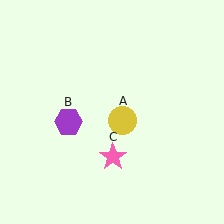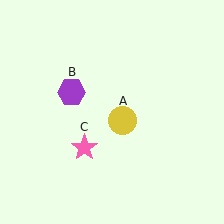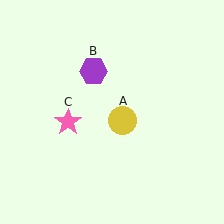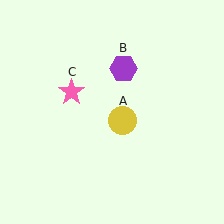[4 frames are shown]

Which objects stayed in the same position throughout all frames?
Yellow circle (object A) remained stationary.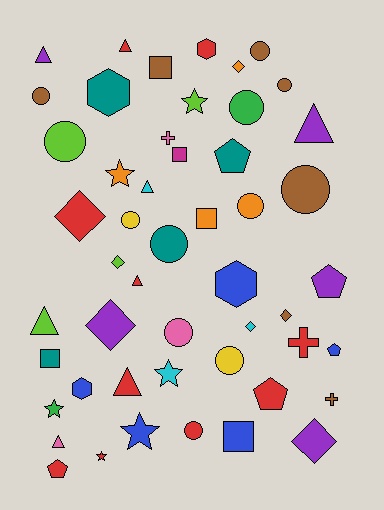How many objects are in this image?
There are 50 objects.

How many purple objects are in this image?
There are 5 purple objects.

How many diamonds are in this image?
There are 7 diamonds.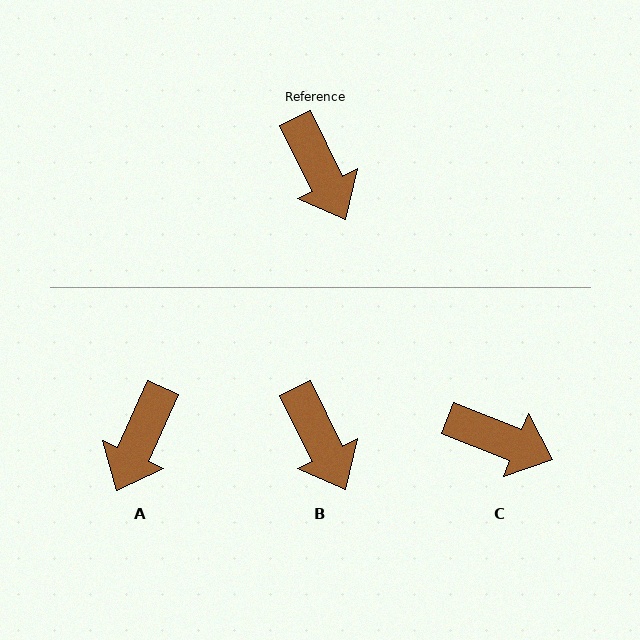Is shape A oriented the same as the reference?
No, it is off by about 51 degrees.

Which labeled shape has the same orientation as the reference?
B.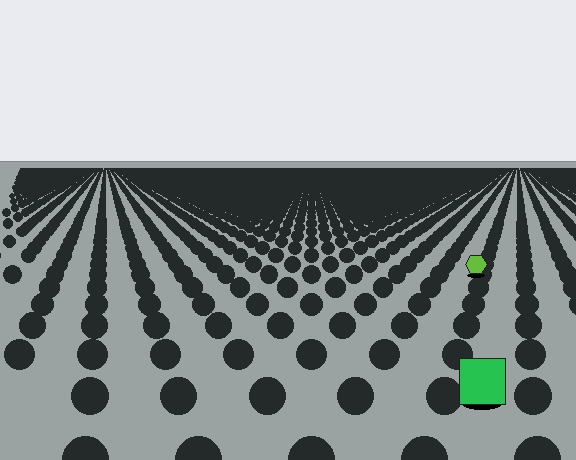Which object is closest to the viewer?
The green square is closest. The texture marks near it are larger and more spread out.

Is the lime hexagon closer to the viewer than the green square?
No. The green square is closer — you can tell from the texture gradient: the ground texture is coarser near it.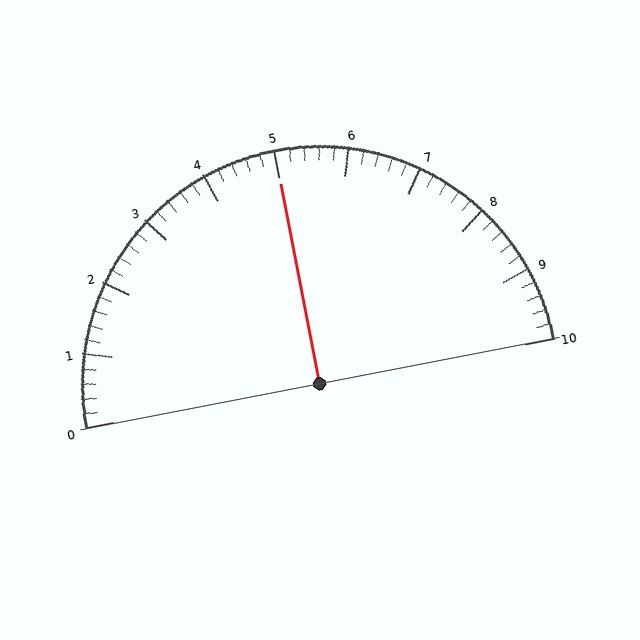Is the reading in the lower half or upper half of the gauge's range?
The reading is in the upper half of the range (0 to 10).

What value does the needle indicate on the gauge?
The needle indicates approximately 5.0.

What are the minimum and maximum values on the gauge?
The gauge ranges from 0 to 10.